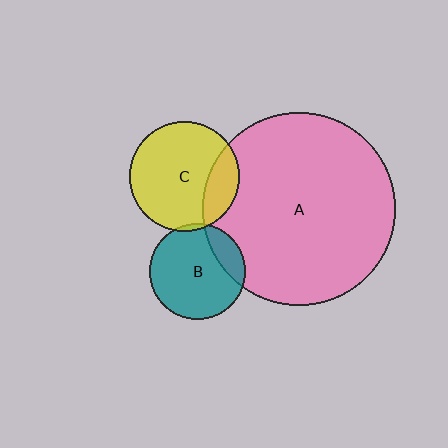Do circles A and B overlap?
Yes.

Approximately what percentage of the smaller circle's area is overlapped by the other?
Approximately 20%.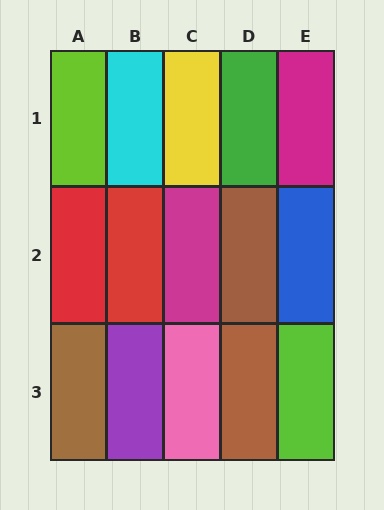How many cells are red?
2 cells are red.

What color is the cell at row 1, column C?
Yellow.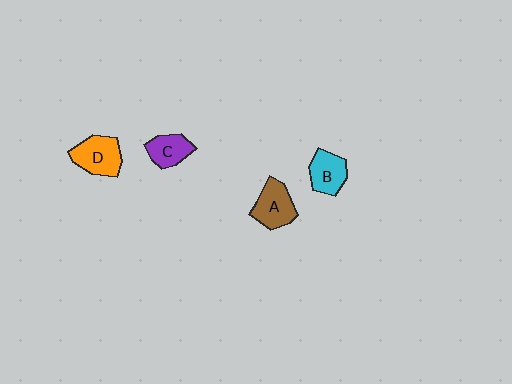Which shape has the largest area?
Shape D (orange).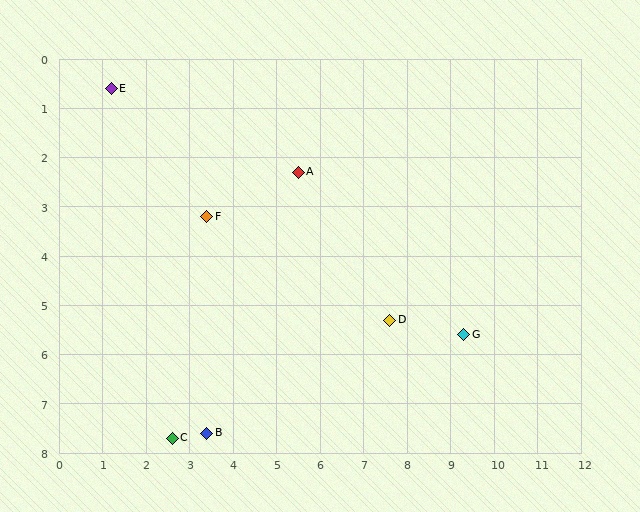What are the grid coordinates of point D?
Point D is at approximately (7.6, 5.3).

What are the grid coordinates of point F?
Point F is at approximately (3.4, 3.2).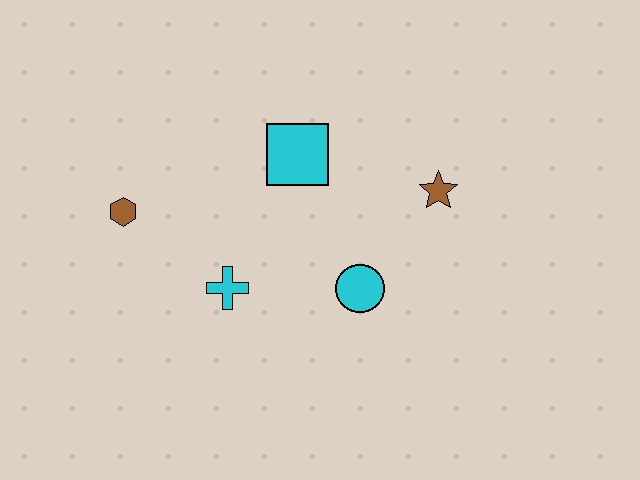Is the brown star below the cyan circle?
No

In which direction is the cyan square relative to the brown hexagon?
The cyan square is to the right of the brown hexagon.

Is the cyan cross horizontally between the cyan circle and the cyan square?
No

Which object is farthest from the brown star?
The brown hexagon is farthest from the brown star.